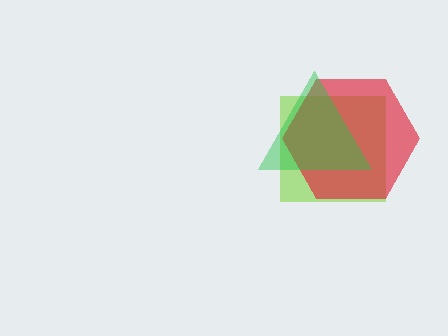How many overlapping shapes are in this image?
There are 3 overlapping shapes in the image.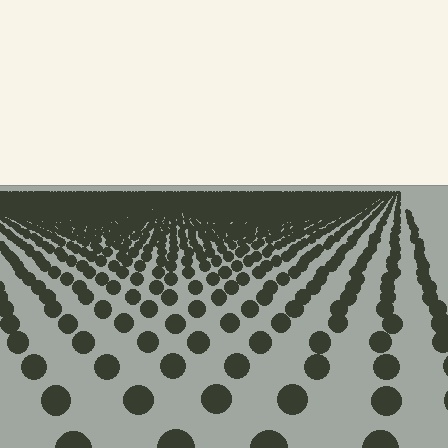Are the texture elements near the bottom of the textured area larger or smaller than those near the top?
Larger. Near the bottom, elements are closer to the viewer and appear at a bigger on-screen size.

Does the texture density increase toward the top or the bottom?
Density increases toward the top.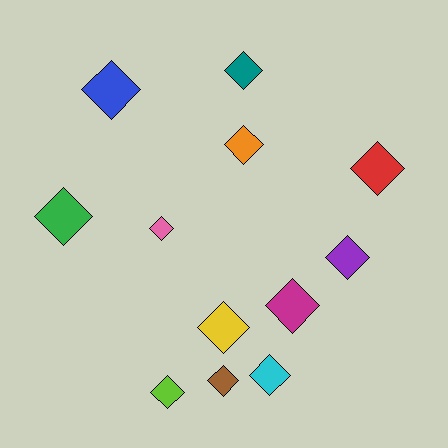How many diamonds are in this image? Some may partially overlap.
There are 12 diamonds.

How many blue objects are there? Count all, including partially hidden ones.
There is 1 blue object.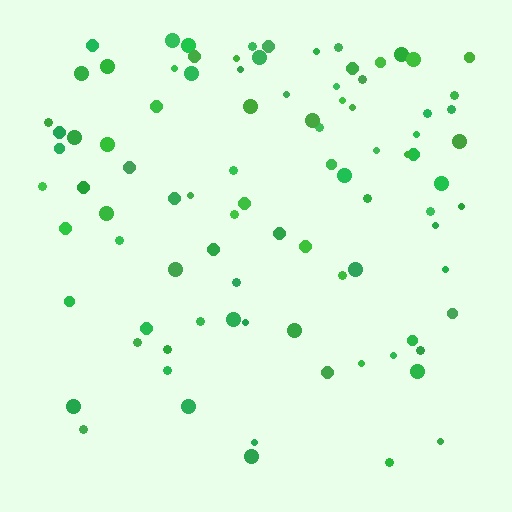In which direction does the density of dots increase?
From bottom to top, with the top side densest.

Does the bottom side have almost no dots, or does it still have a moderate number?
Still a moderate number, just noticeably fewer than the top.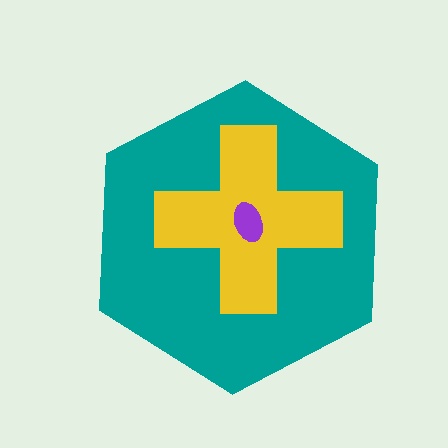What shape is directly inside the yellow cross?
The purple ellipse.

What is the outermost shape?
The teal hexagon.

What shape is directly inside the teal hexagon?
The yellow cross.